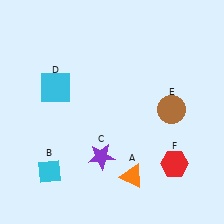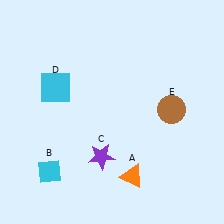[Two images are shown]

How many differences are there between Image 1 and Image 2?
There is 1 difference between the two images.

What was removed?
The red hexagon (F) was removed in Image 2.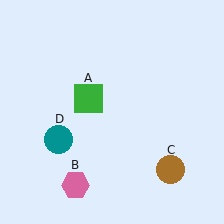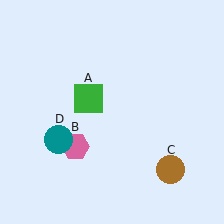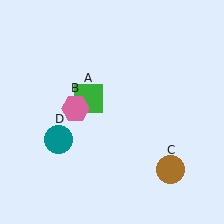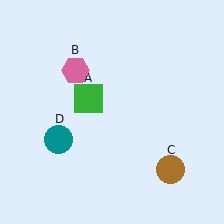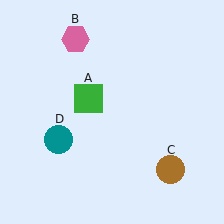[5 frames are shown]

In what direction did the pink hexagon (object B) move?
The pink hexagon (object B) moved up.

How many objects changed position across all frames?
1 object changed position: pink hexagon (object B).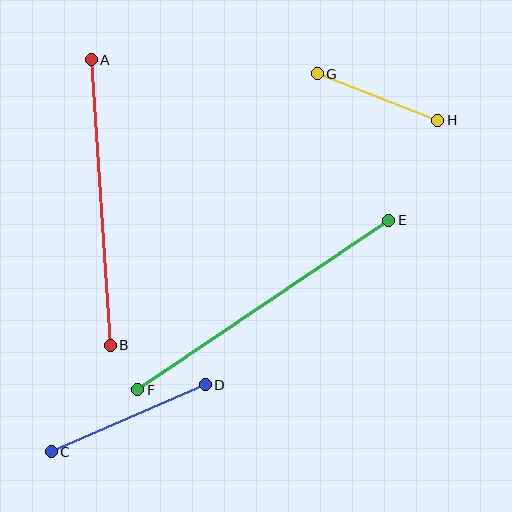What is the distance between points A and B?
The distance is approximately 286 pixels.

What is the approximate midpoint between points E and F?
The midpoint is at approximately (263, 305) pixels.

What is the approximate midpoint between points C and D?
The midpoint is at approximately (128, 418) pixels.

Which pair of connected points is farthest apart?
Points E and F are farthest apart.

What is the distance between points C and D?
The distance is approximately 168 pixels.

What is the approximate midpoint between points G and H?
The midpoint is at approximately (378, 97) pixels.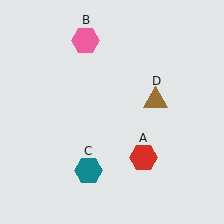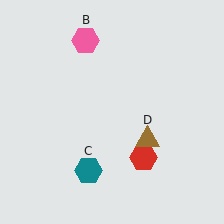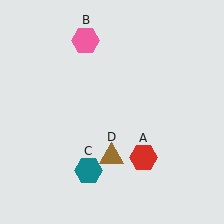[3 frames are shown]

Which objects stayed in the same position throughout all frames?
Red hexagon (object A) and pink hexagon (object B) and teal hexagon (object C) remained stationary.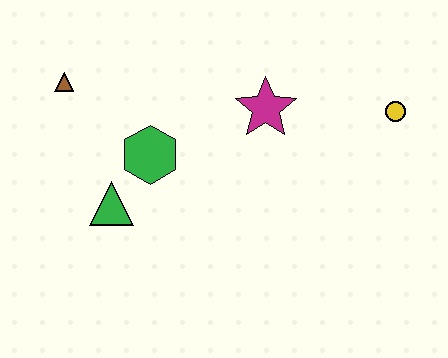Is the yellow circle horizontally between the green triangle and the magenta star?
No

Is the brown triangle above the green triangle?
Yes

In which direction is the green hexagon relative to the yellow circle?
The green hexagon is to the left of the yellow circle.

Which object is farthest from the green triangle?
The yellow circle is farthest from the green triangle.